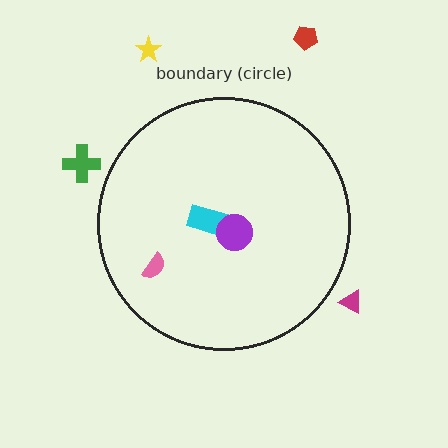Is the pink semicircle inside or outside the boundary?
Inside.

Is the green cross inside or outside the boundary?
Outside.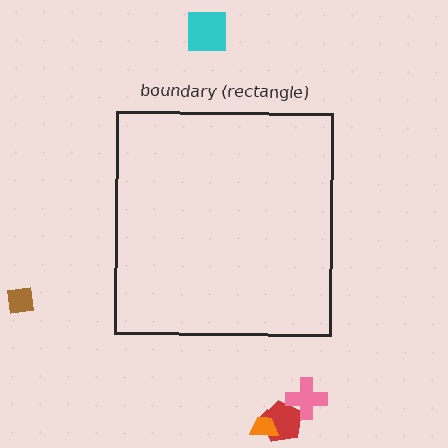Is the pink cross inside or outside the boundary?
Outside.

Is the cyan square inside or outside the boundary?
Outside.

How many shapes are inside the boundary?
0 inside, 5 outside.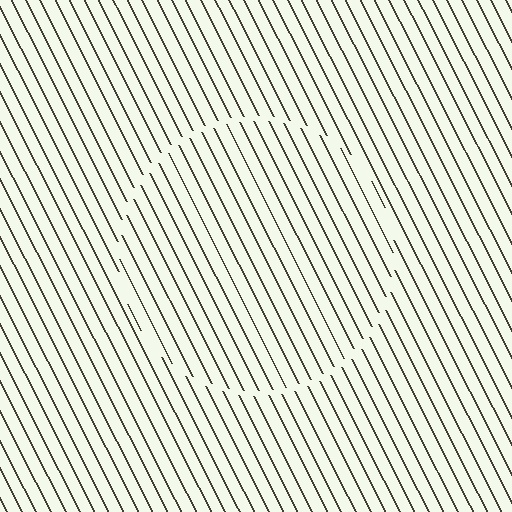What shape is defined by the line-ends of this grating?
An illusory circle. The interior of the shape contains the same grating, shifted by half a period — the contour is defined by the phase discontinuity where line-ends from the inner and outer gratings abut.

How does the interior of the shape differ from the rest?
The interior of the shape contains the same grating, shifted by half a period — the contour is defined by the phase discontinuity where line-ends from the inner and outer gratings abut.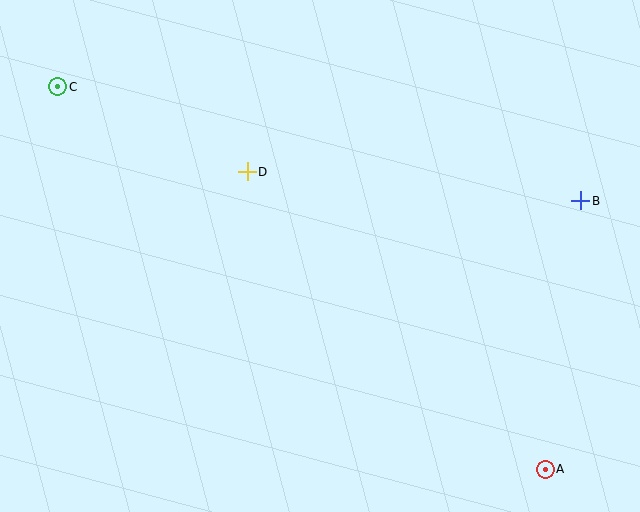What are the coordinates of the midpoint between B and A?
The midpoint between B and A is at (563, 335).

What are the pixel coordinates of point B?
Point B is at (581, 201).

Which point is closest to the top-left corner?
Point C is closest to the top-left corner.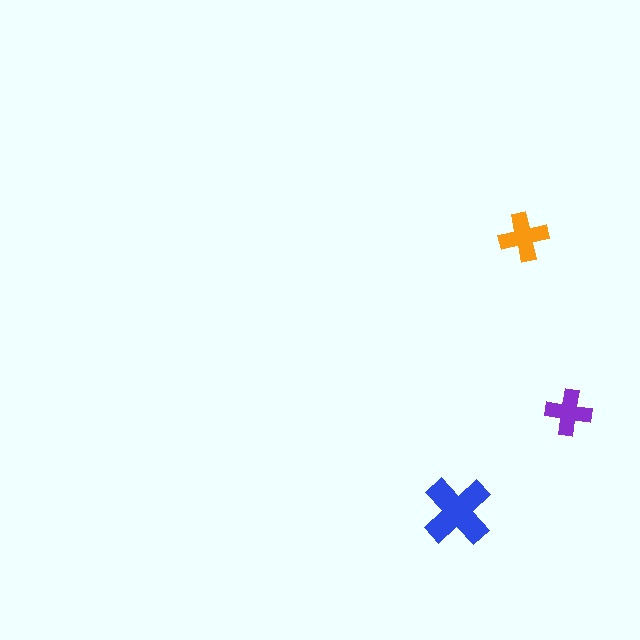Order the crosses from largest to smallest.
the blue one, the orange one, the purple one.